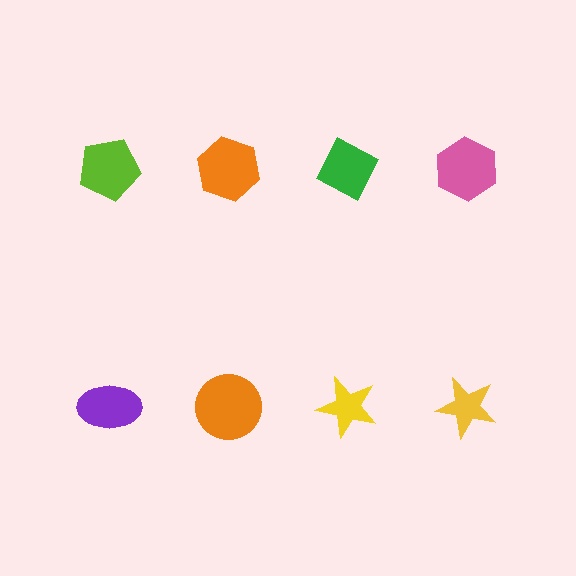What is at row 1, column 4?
A pink hexagon.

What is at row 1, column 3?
A green diamond.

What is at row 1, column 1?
A lime pentagon.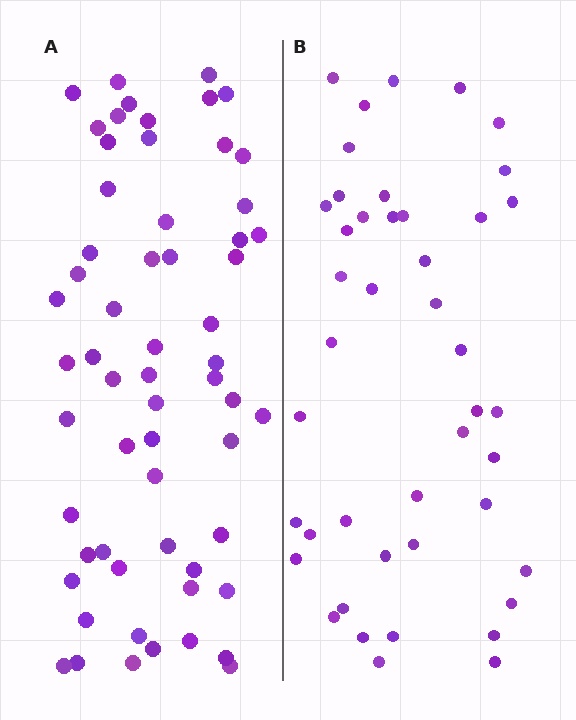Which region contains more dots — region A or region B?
Region A (the left region) has more dots.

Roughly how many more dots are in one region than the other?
Region A has approximately 15 more dots than region B.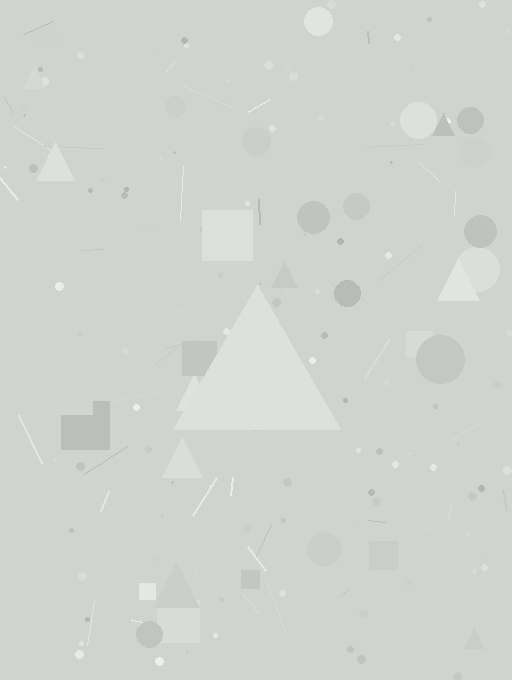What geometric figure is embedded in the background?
A triangle is embedded in the background.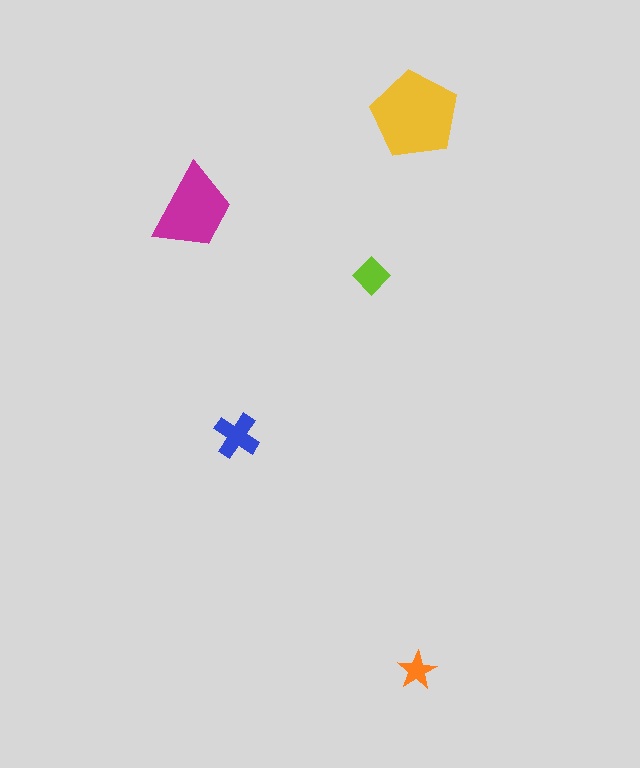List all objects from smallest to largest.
The orange star, the lime diamond, the blue cross, the magenta trapezoid, the yellow pentagon.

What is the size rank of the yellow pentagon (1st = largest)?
1st.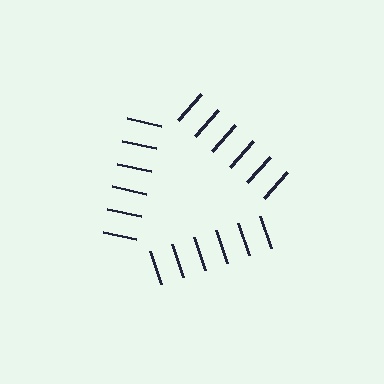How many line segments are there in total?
18 — 6 along each of the 3 edges.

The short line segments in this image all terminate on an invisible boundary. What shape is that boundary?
An illusory triangle — the line segments terminate on its edges but no continuous stroke is drawn.